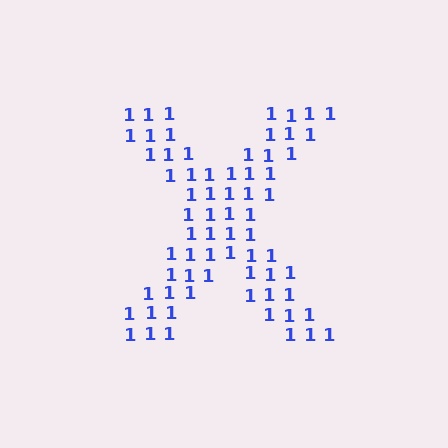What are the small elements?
The small elements are digit 1's.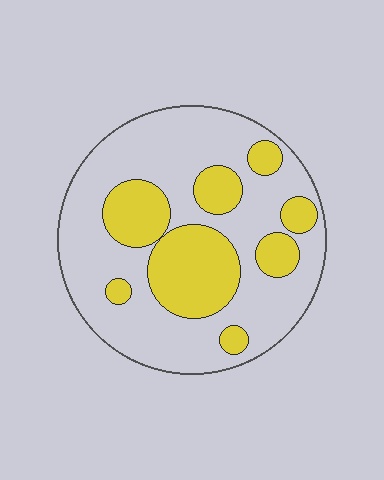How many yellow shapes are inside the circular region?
8.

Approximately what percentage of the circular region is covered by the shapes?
Approximately 30%.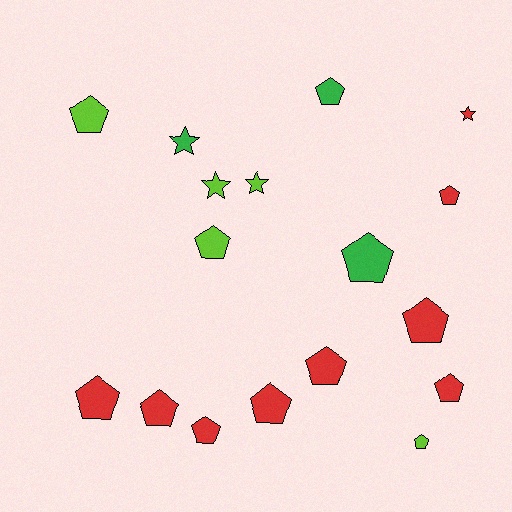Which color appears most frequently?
Red, with 9 objects.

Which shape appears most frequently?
Pentagon, with 13 objects.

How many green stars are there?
There is 1 green star.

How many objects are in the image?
There are 17 objects.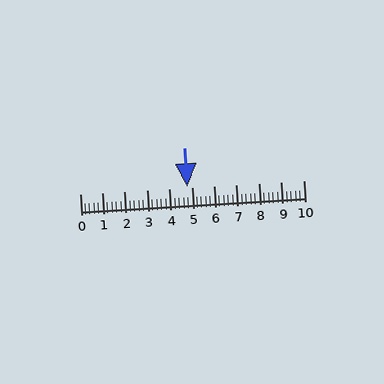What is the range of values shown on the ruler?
The ruler shows values from 0 to 10.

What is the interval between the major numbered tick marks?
The major tick marks are spaced 1 units apart.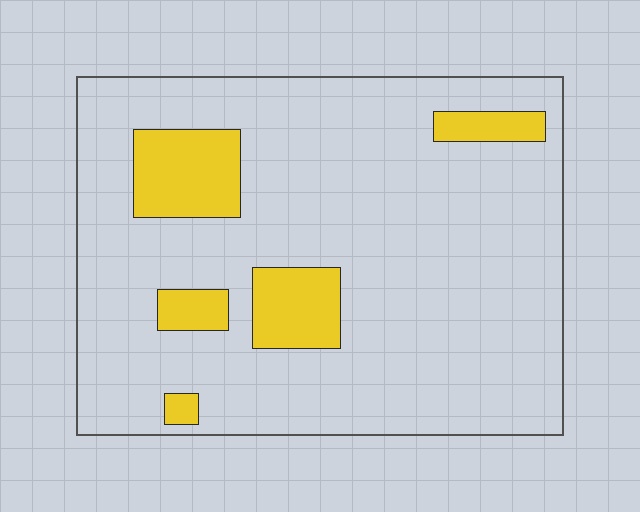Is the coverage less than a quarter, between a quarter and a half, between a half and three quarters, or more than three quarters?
Less than a quarter.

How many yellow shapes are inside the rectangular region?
5.